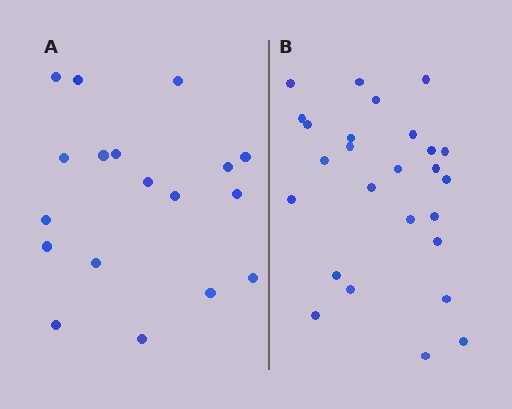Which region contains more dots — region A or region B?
Region B (the right region) has more dots.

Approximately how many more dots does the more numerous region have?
Region B has roughly 8 or so more dots than region A.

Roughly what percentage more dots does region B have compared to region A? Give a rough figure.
About 45% more.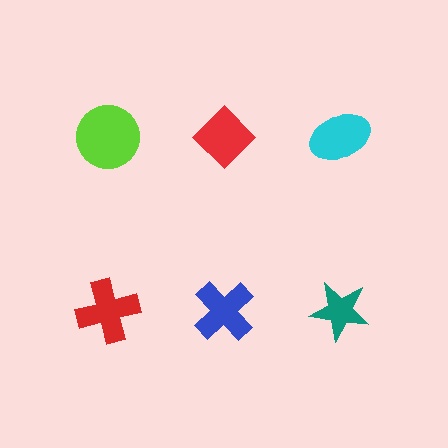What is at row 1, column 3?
A cyan ellipse.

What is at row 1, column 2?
A red diamond.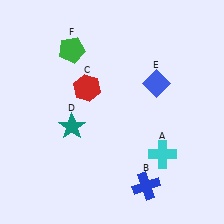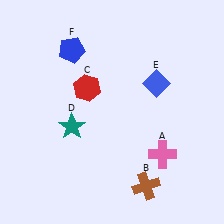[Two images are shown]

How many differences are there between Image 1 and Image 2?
There are 3 differences between the two images.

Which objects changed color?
A changed from cyan to pink. B changed from blue to brown. F changed from green to blue.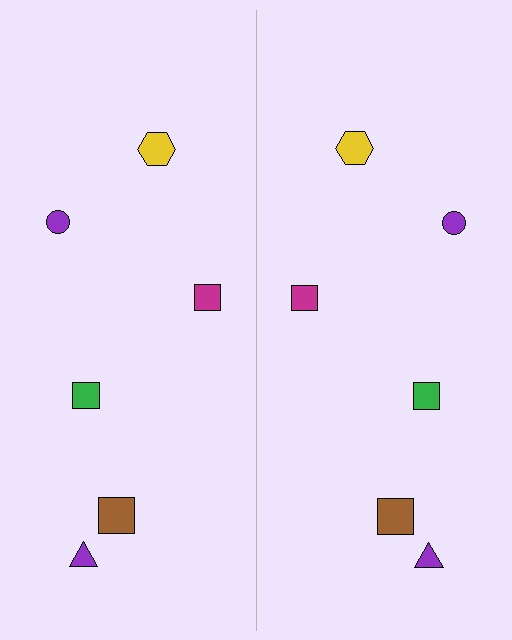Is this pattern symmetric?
Yes, this pattern has bilateral (reflection) symmetry.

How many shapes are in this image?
There are 12 shapes in this image.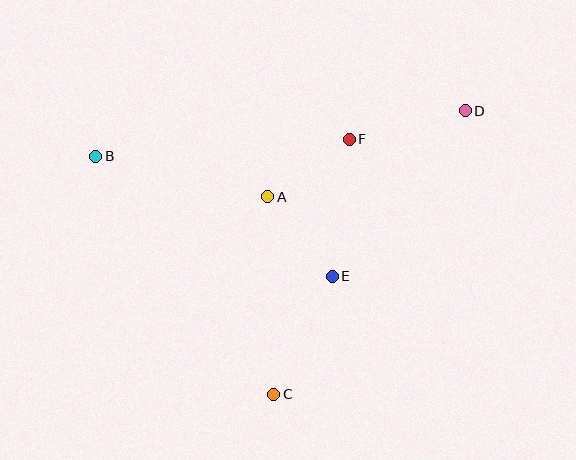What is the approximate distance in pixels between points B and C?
The distance between B and C is approximately 297 pixels.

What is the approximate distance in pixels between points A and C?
The distance between A and C is approximately 197 pixels.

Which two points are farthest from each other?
Points B and D are farthest from each other.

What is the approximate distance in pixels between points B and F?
The distance between B and F is approximately 254 pixels.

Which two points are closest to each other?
Points A and F are closest to each other.